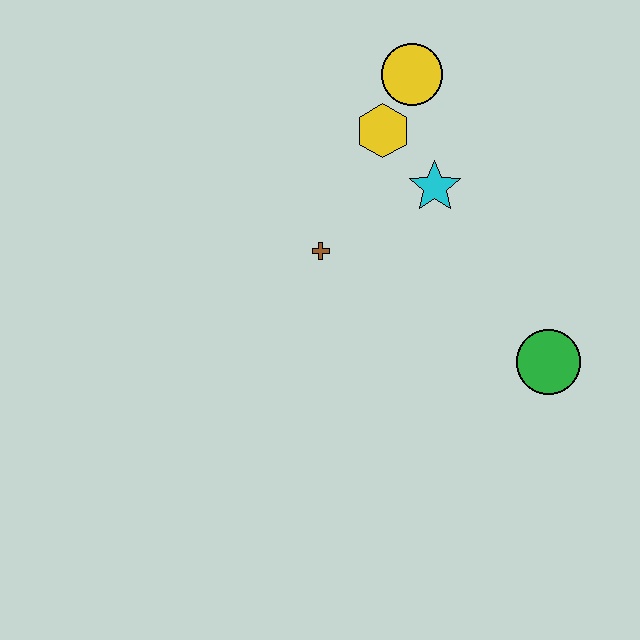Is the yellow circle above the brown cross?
Yes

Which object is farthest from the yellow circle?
The green circle is farthest from the yellow circle.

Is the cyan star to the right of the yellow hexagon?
Yes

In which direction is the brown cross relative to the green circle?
The brown cross is to the left of the green circle.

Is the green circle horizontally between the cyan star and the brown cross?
No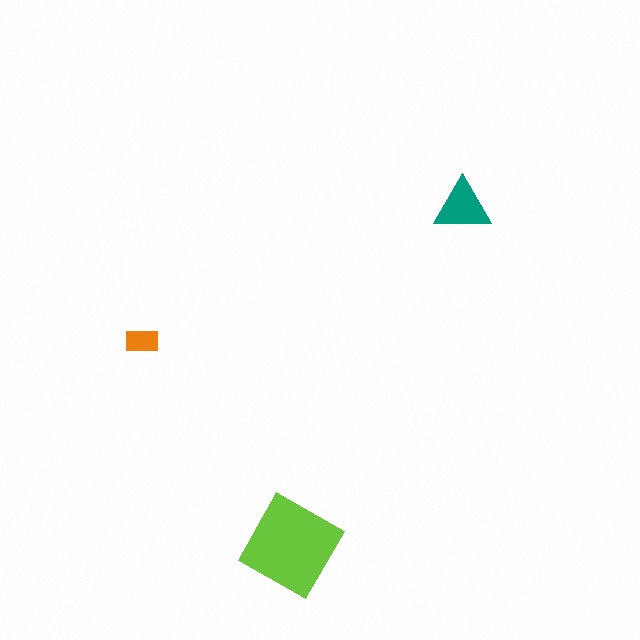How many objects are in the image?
There are 3 objects in the image.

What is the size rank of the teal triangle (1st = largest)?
2nd.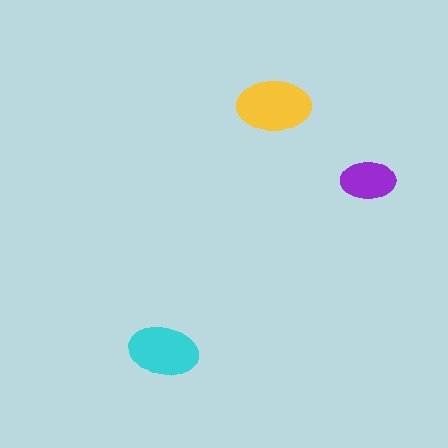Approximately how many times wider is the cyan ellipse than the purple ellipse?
About 1.5 times wider.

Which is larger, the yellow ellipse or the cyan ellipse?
The yellow one.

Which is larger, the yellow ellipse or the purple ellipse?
The yellow one.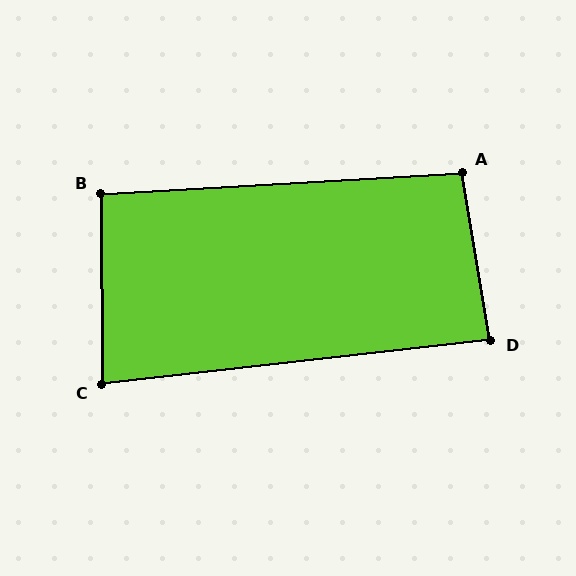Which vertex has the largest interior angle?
A, at approximately 96 degrees.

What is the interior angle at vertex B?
Approximately 93 degrees (approximately right).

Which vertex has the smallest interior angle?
C, at approximately 84 degrees.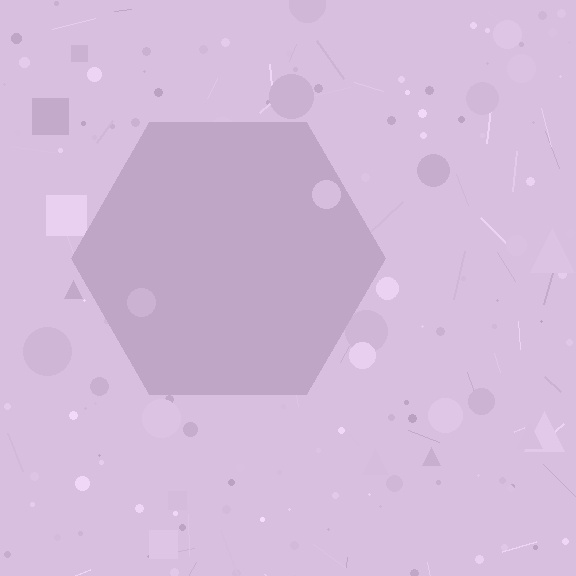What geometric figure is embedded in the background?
A hexagon is embedded in the background.